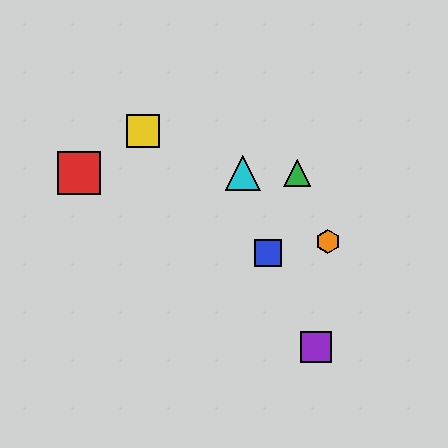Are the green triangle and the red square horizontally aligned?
Yes, both are at y≈173.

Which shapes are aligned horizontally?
The red square, the green triangle, the cyan triangle are aligned horizontally.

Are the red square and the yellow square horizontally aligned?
No, the red square is at y≈173 and the yellow square is at y≈131.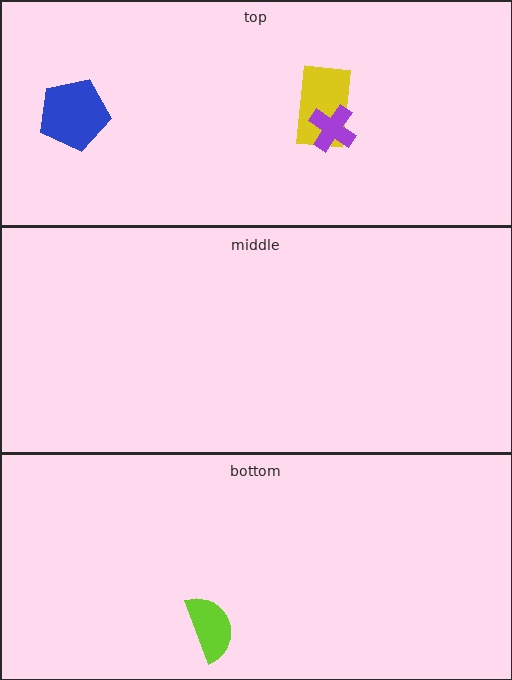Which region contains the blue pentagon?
The top region.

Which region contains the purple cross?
The top region.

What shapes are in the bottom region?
The lime semicircle.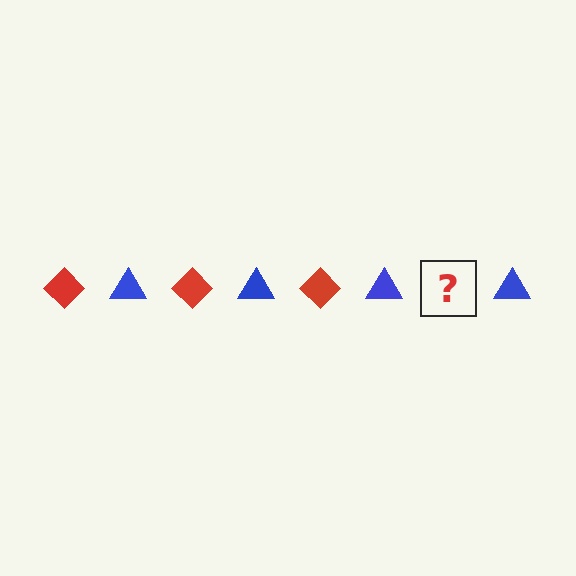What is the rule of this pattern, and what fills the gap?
The rule is that the pattern alternates between red diamond and blue triangle. The gap should be filled with a red diamond.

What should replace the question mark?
The question mark should be replaced with a red diamond.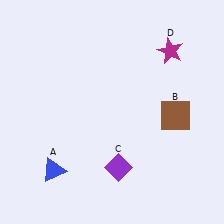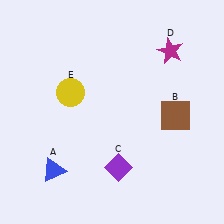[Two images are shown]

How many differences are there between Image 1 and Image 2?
There is 1 difference between the two images.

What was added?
A yellow circle (E) was added in Image 2.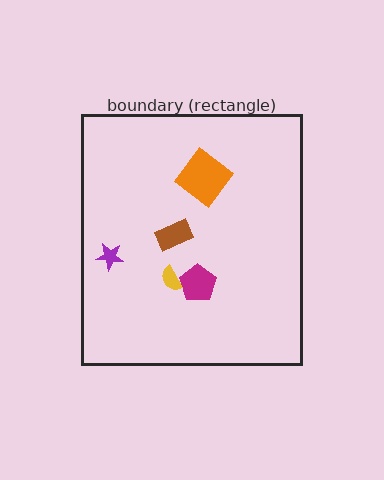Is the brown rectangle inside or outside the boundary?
Inside.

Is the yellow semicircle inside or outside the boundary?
Inside.